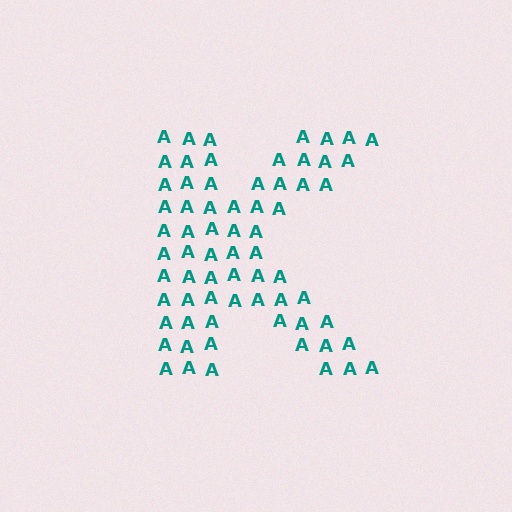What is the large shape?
The large shape is the letter K.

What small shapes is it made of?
It is made of small letter A's.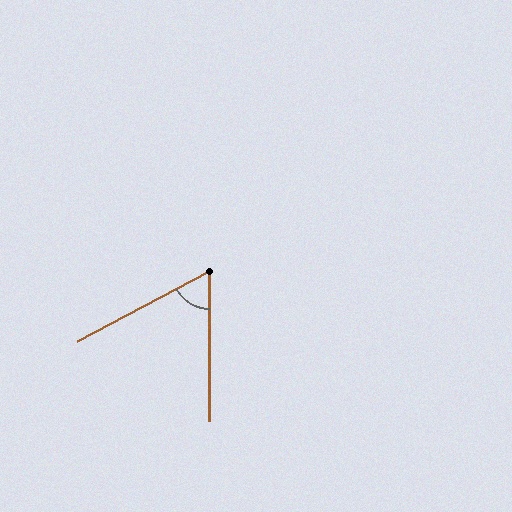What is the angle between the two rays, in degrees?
Approximately 62 degrees.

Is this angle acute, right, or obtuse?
It is acute.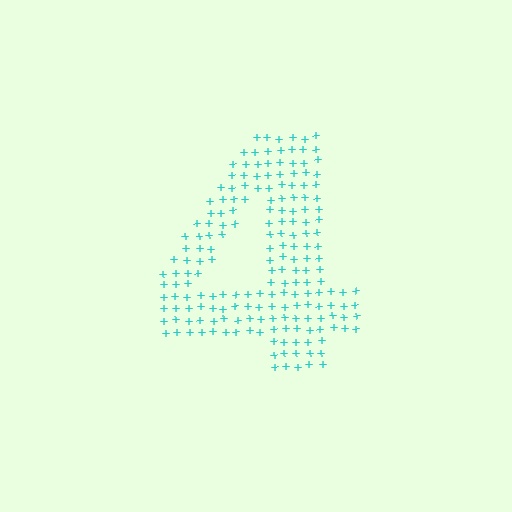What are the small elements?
The small elements are plus signs.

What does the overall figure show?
The overall figure shows the digit 4.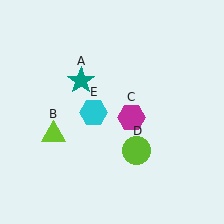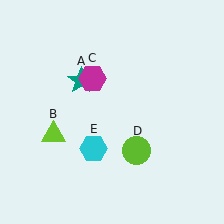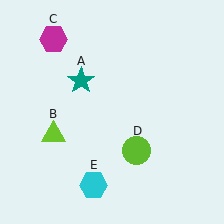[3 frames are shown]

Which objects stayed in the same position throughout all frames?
Teal star (object A) and lime triangle (object B) and lime circle (object D) remained stationary.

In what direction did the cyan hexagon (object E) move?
The cyan hexagon (object E) moved down.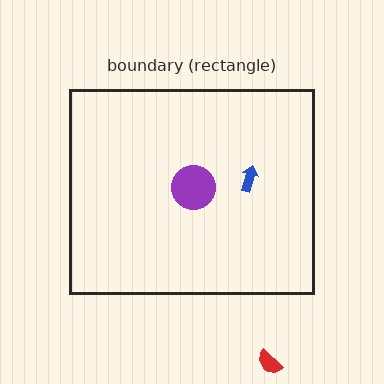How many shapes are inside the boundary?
2 inside, 1 outside.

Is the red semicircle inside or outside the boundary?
Outside.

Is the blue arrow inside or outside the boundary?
Inside.